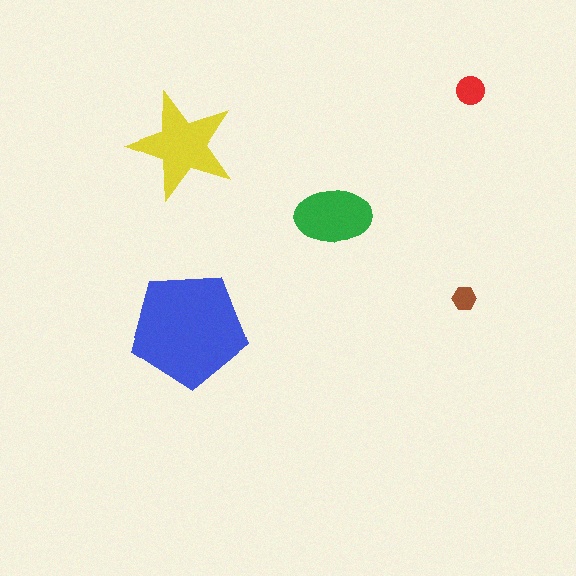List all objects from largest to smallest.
The blue pentagon, the yellow star, the green ellipse, the red circle, the brown hexagon.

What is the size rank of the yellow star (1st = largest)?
2nd.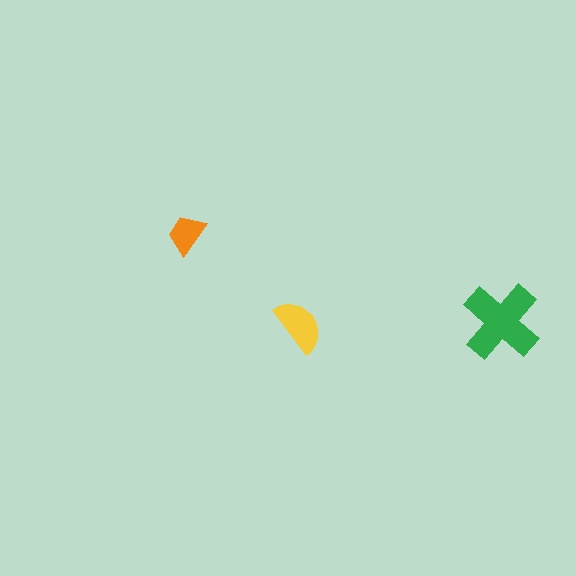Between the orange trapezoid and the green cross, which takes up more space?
The green cross.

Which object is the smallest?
The orange trapezoid.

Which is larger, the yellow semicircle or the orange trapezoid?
The yellow semicircle.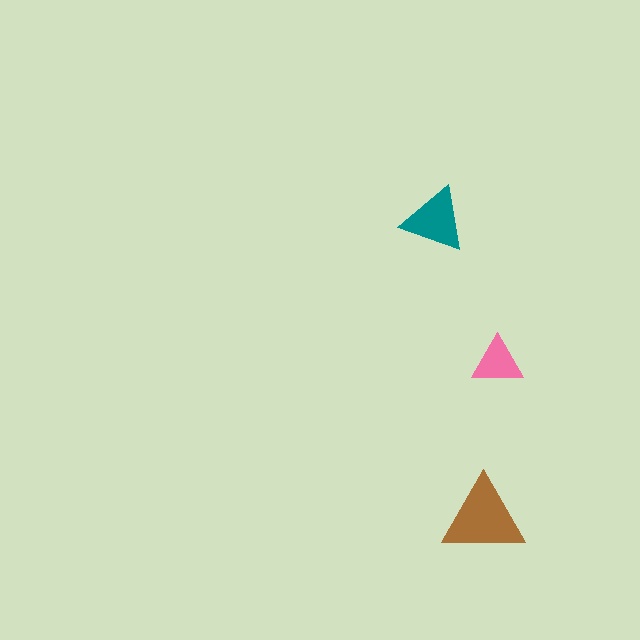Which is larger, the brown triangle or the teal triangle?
The brown one.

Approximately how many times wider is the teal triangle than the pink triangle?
About 1.5 times wider.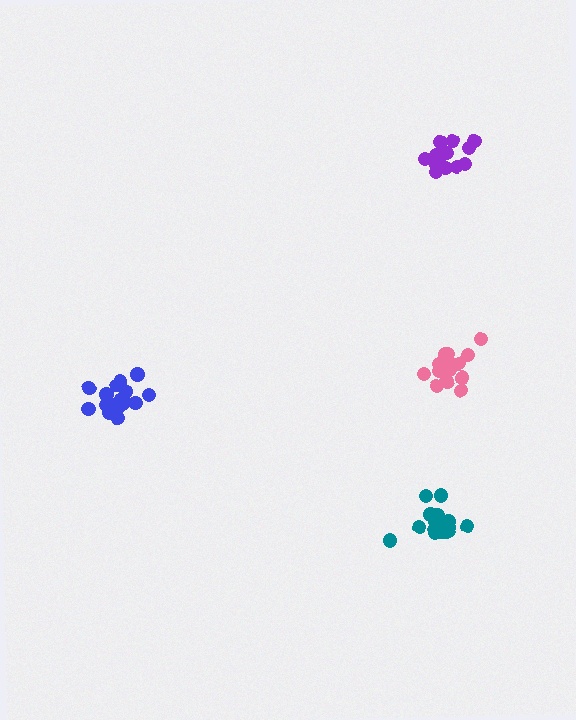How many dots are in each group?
Group 1: 19 dots, Group 2: 17 dots, Group 3: 13 dots, Group 4: 16 dots (65 total).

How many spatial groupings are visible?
There are 4 spatial groupings.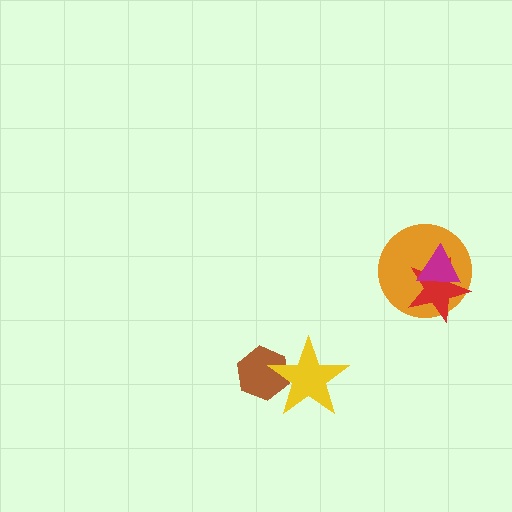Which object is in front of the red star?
The magenta triangle is in front of the red star.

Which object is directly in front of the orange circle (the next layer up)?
The red star is directly in front of the orange circle.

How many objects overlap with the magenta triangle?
2 objects overlap with the magenta triangle.